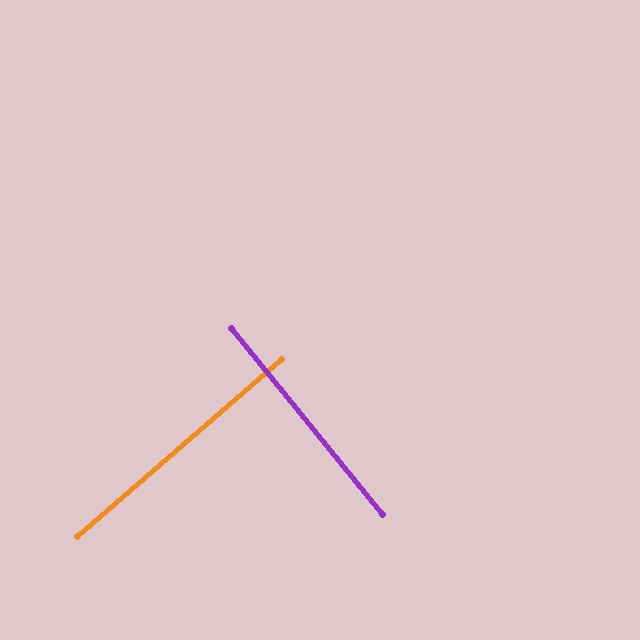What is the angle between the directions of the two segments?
Approximately 88 degrees.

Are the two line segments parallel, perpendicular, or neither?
Perpendicular — they meet at approximately 88°.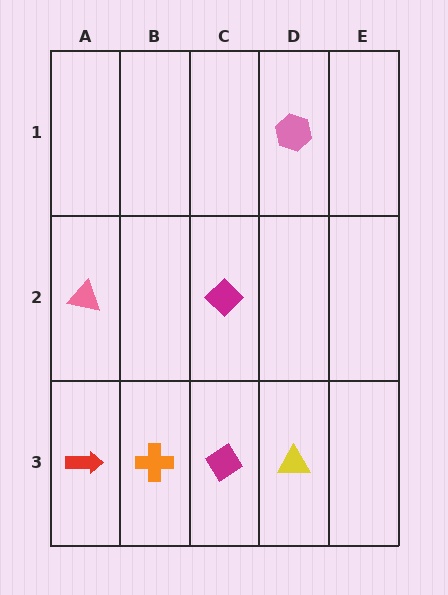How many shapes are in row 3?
4 shapes.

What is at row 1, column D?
A pink hexagon.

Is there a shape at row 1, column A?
No, that cell is empty.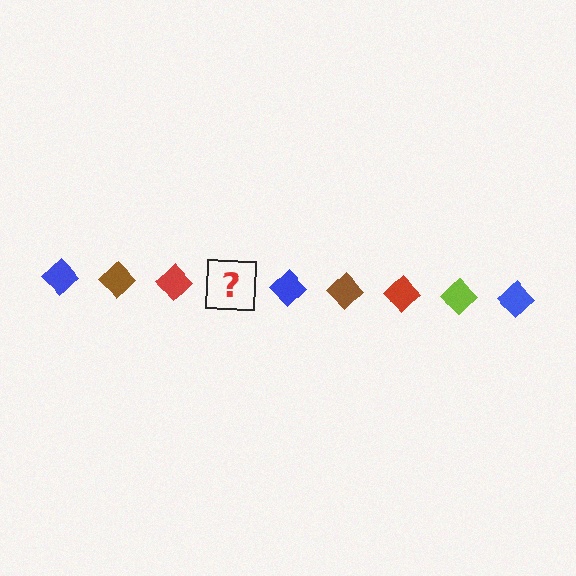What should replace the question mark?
The question mark should be replaced with a lime diamond.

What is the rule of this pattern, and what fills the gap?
The rule is that the pattern cycles through blue, brown, red, lime diamonds. The gap should be filled with a lime diamond.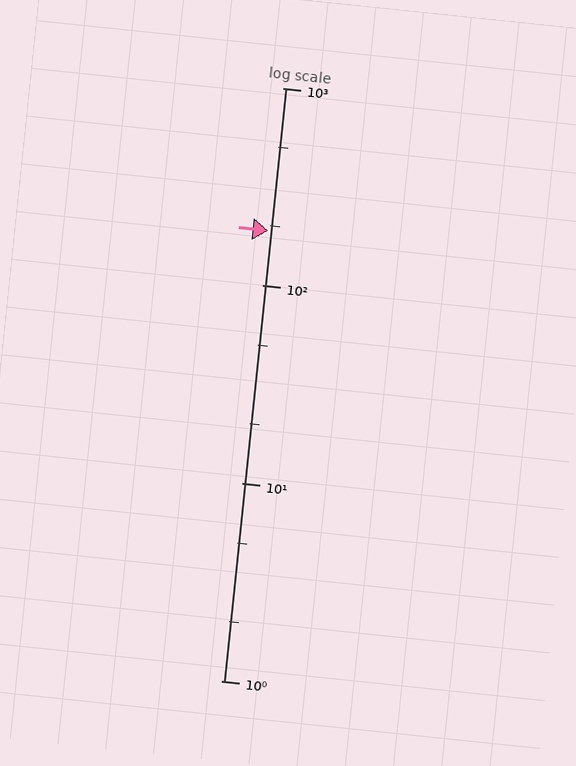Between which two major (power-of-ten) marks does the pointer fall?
The pointer is between 100 and 1000.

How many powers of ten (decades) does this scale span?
The scale spans 3 decades, from 1 to 1000.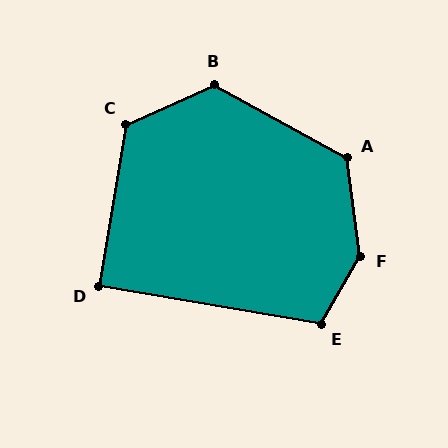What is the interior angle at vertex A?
Approximately 126 degrees (obtuse).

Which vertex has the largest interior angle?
F, at approximately 143 degrees.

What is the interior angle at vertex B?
Approximately 127 degrees (obtuse).